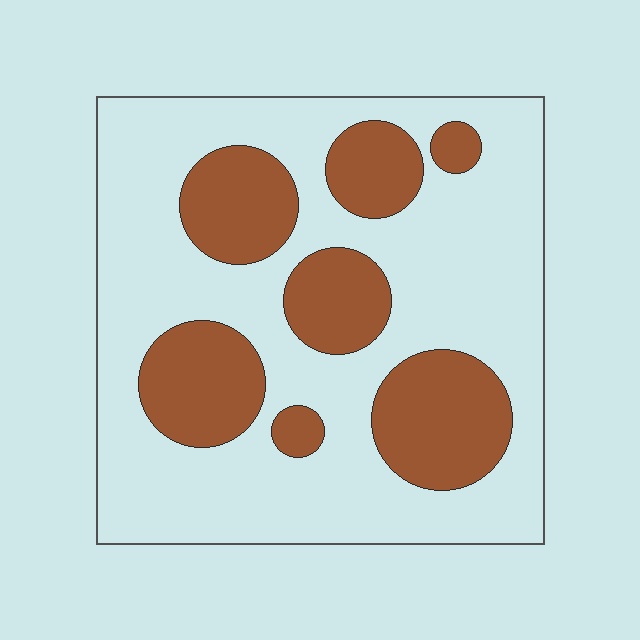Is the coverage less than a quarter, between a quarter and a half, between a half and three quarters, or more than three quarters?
Between a quarter and a half.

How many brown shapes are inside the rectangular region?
7.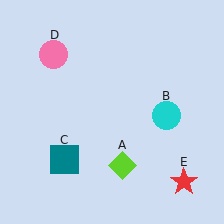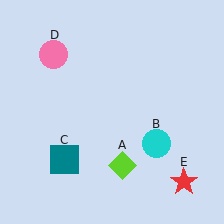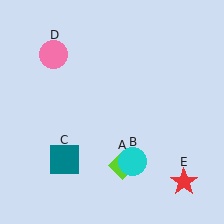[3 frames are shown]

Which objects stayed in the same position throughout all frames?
Lime diamond (object A) and teal square (object C) and pink circle (object D) and red star (object E) remained stationary.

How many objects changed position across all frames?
1 object changed position: cyan circle (object B).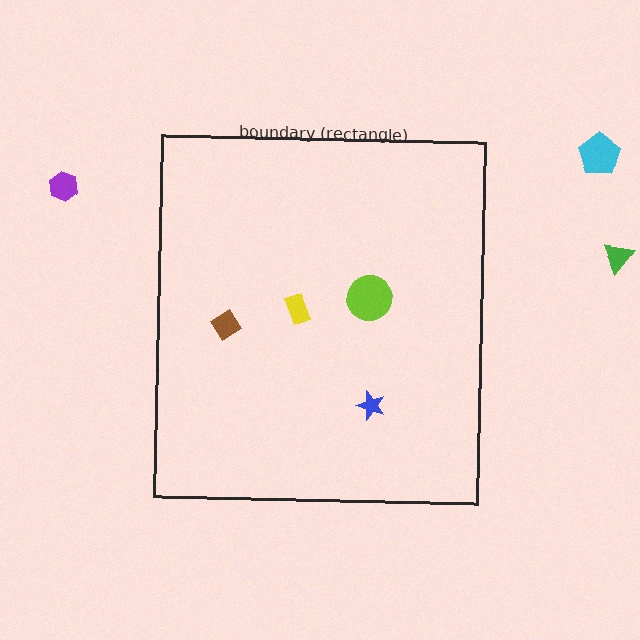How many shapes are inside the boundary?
4 inside, 3 outside.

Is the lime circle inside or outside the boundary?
Inside.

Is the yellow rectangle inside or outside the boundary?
Inside.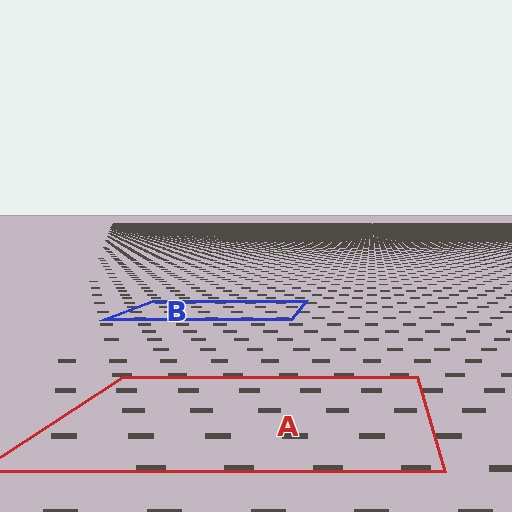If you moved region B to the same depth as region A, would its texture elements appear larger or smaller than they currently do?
They would appear larger. At a closer depth, the same texture elements are projected at a bigger on-screen size.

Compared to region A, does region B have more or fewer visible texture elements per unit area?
Region B has more texture elements per unit area — they are packed more densely because it is farther away.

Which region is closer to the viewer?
Region A is closer. The texture elements there are larger and more spread out.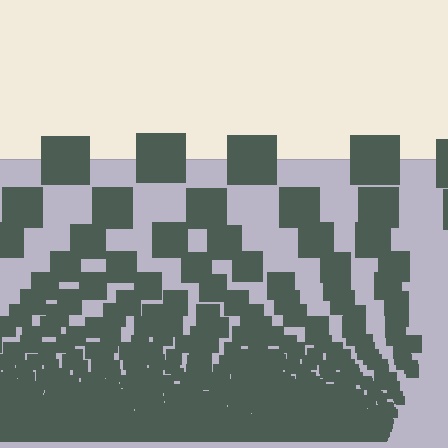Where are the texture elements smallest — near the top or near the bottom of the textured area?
Near the bottom.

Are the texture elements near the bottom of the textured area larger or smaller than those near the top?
Smaller. The gradient is inverted — elements near the bottom are smaller and denser.